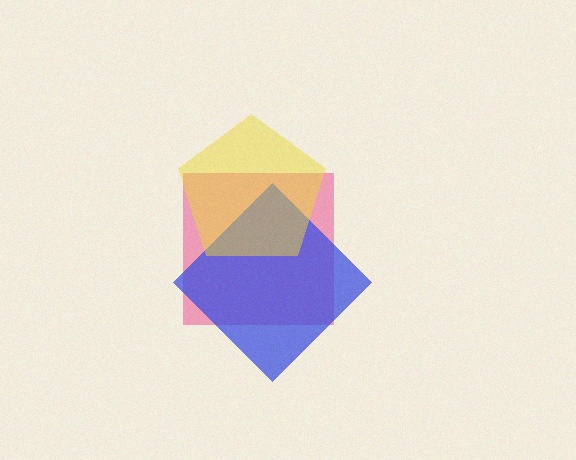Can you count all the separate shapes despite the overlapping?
Yes, there are 3 separate shapes.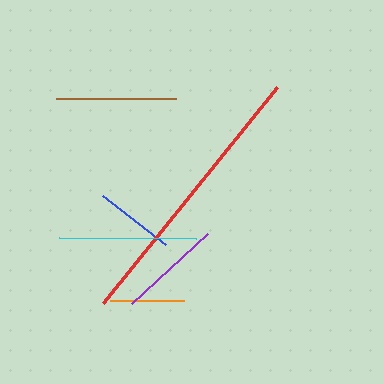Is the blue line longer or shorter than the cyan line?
The cyan line is longer than the blue line.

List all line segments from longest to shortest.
From longest to shortest: red, cyan, brown, purple, blue, orange.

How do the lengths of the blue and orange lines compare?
The blue and orange lines are approximately the same length.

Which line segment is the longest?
The red line is the longest at approximately 277 pixels.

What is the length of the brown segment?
The brown segment is approximately 120 pixels long.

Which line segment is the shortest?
The orange line is the shortest at approximately 74 pixels.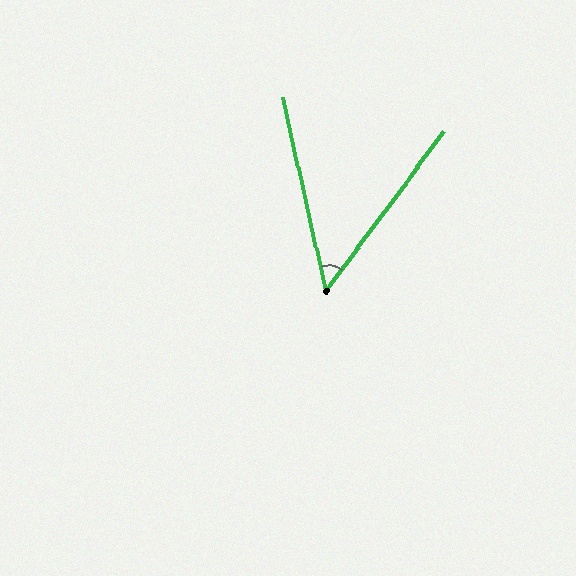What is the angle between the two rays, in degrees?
Approximately 49 degrees.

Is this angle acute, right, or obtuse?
It is acute.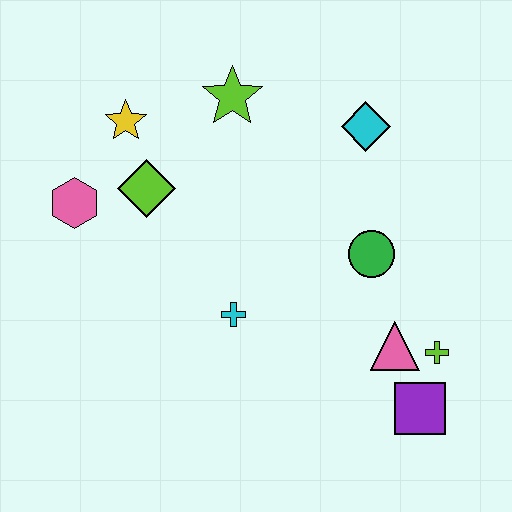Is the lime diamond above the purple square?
Yes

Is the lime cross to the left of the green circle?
No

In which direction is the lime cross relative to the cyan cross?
The lime cross is to the right of the cyan cross.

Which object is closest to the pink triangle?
The lime cross is closest to the pink triangle.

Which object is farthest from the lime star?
The purple square is farthest from the lime star.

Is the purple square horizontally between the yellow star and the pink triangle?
No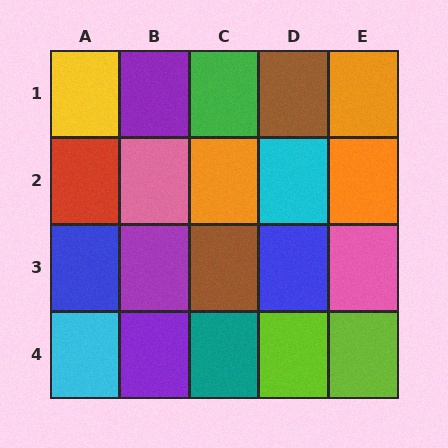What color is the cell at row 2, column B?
Pink.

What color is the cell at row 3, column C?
Brown.